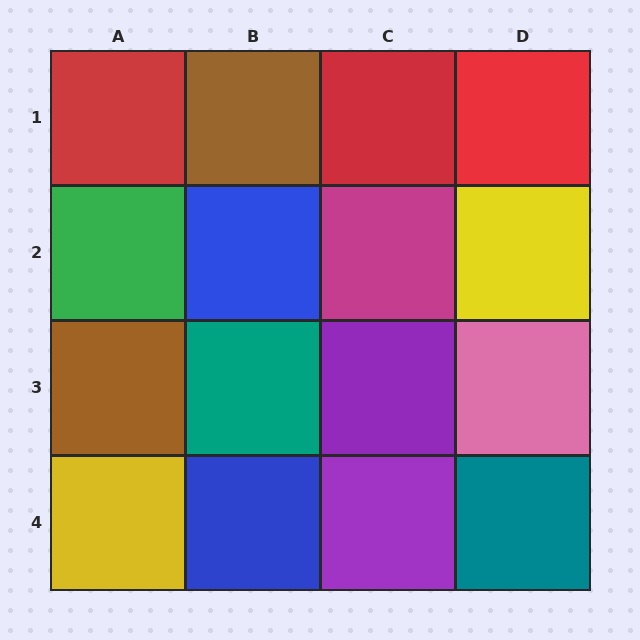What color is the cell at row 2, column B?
Blue.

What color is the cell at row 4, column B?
Blue.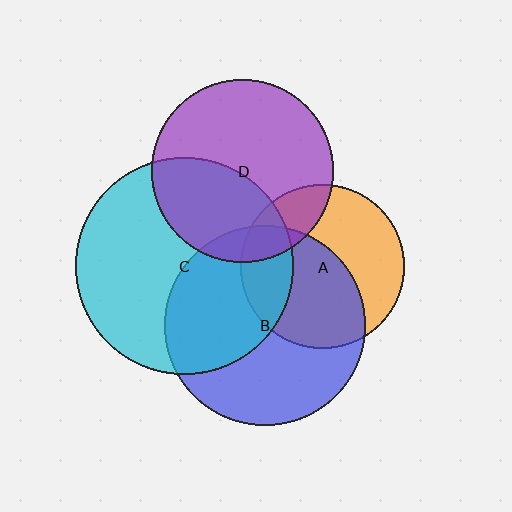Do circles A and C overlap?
Yes.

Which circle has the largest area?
Circle C (cyan).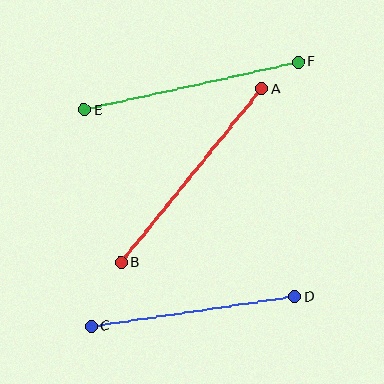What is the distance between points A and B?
The distance is approximately 224 pixels.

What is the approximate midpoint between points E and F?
The midpoint is at approximately (191, 86) pixels.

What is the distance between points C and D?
The distance is approximately 206 pixels.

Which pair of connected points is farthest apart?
Points A and B are farthest apart.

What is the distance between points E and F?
The distance is approximately 219 pixels.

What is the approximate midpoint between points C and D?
The midpoint is at approximately (193, 312) pixels.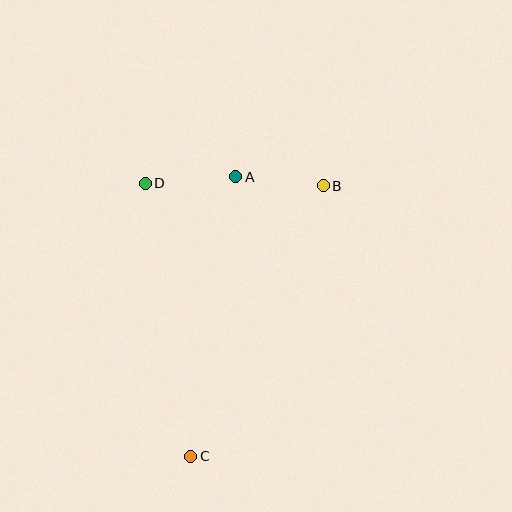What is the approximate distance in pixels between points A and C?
The distance between A and C is approximately 283 pixels.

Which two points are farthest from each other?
Points B and C are farthest from each other.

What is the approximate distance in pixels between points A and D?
The distance between A and D is approximately 91 pixels.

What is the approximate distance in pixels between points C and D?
The distance between C and D is approximately 277 pixels.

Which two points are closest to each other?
Points A and B are closest to each other.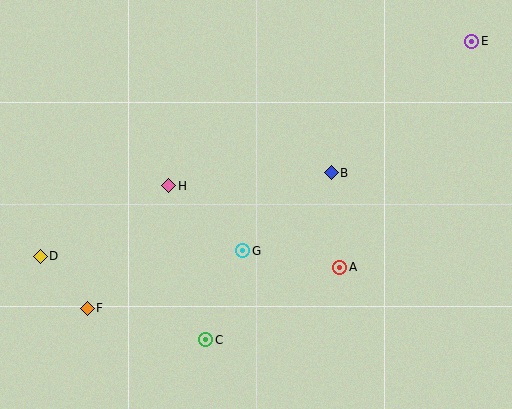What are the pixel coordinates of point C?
Point C is at (206, 340).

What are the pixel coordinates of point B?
Point B is at (331, 173).